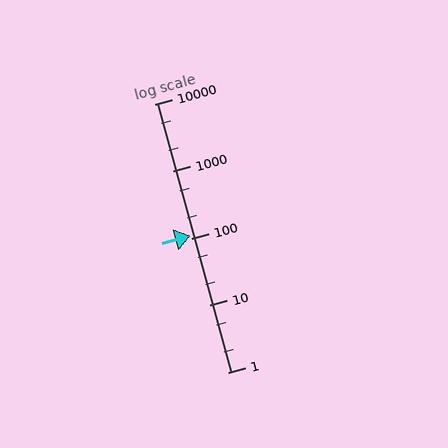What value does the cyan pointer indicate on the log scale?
The pointer indicates approximately 110.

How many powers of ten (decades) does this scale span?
The scale spans 4 decades, from 1 to 10000.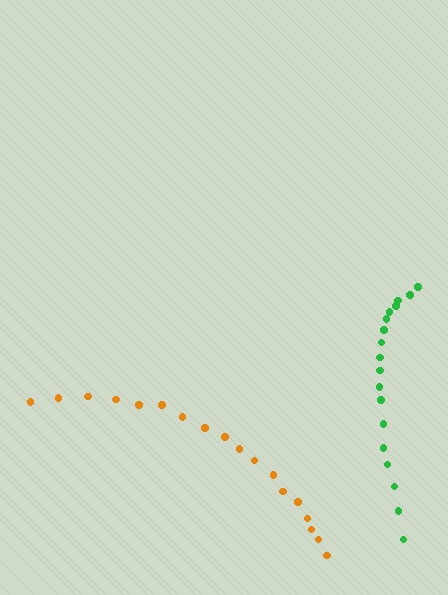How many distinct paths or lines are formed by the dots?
There are 2 distinct paths.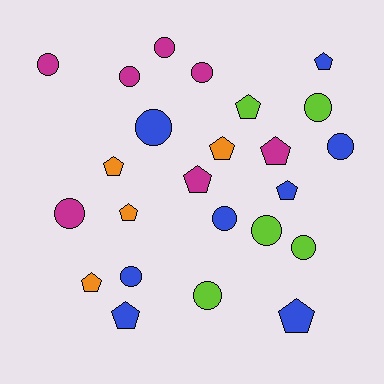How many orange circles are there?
There are no orange circles.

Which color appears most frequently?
Blue, with 8 objects.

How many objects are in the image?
There are 24 objects.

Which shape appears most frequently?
Circle, with 13 objects.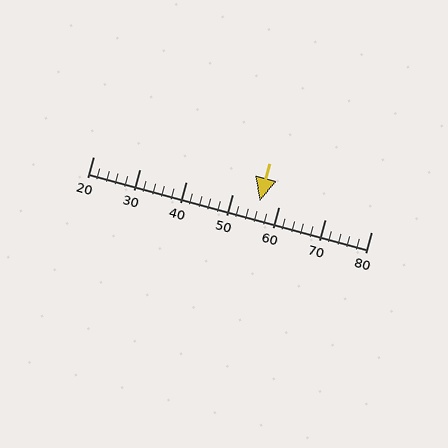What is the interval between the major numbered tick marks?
The major tick marks are spaced 10 units apart.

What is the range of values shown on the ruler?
The ruler shows values from 20 to 80.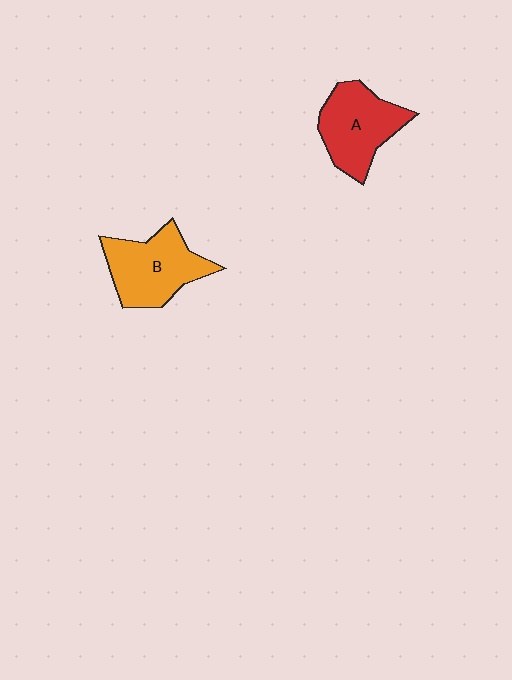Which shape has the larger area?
Shape B (orange).